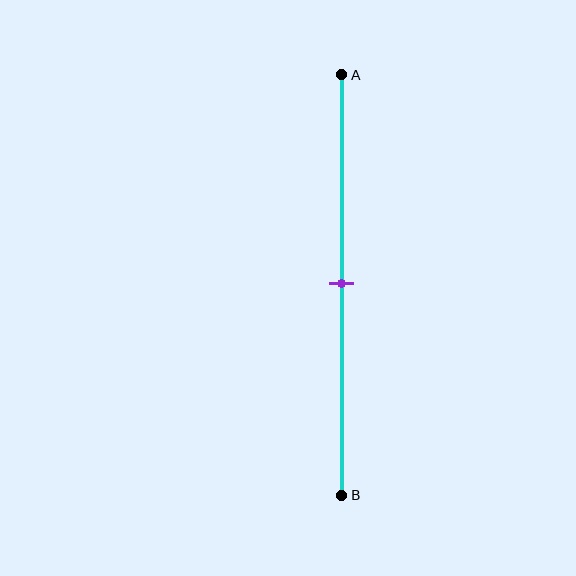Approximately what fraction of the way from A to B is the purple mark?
The purple mark is approximately 50% of the way from A to B.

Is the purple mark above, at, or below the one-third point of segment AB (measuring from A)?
The purple mark is below the one-third point of segment AB.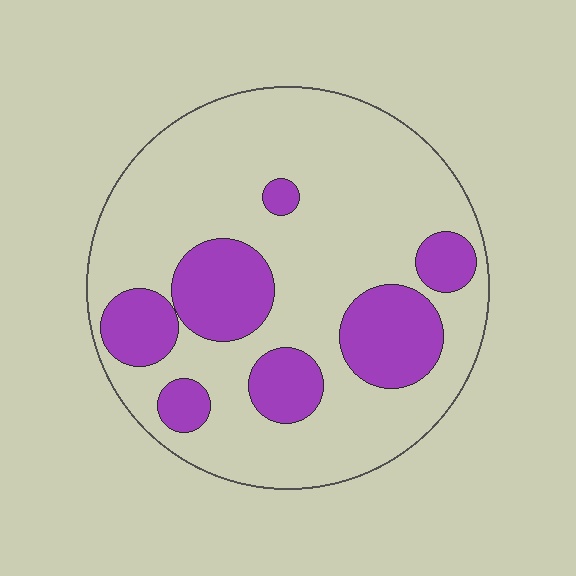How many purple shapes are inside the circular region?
7.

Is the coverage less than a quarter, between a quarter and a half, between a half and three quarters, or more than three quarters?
Between a quarter and a half.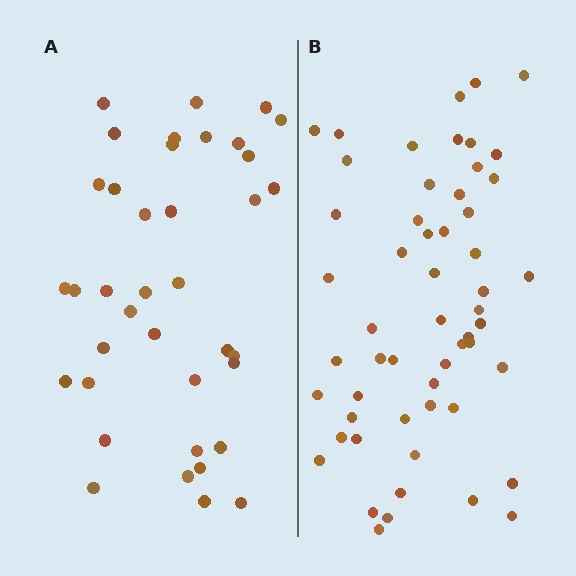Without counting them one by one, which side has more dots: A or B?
Region B (the right region) has more dots.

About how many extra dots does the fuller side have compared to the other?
Region B has approximately 15 more dots than region A.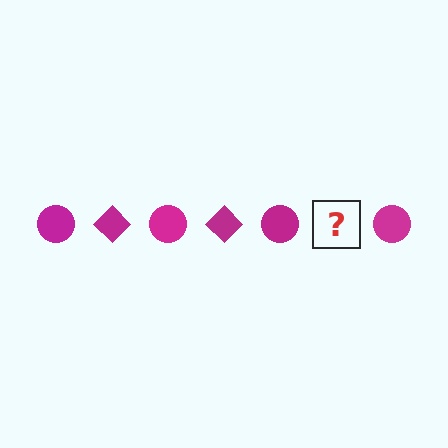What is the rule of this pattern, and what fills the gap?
The rule is that the pattern cycles through circle, diamond shapes in magenta. The gap should be filled with a magenta diamond.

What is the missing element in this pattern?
The missing element is a magenta diamond.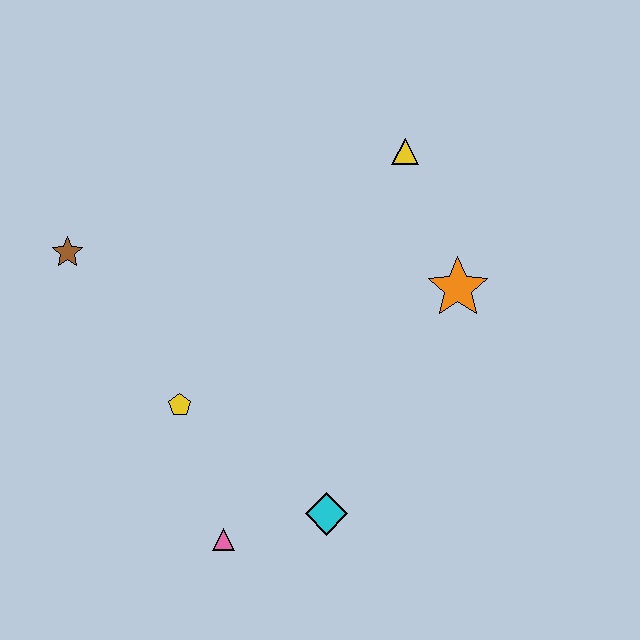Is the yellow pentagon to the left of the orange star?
Yes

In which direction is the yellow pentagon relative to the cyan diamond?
The yellow pentagon is to the left of the cyan diamond.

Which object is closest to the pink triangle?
The cyan diamond is closest to the pink triangle.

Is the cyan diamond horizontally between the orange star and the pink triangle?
Yes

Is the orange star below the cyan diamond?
No